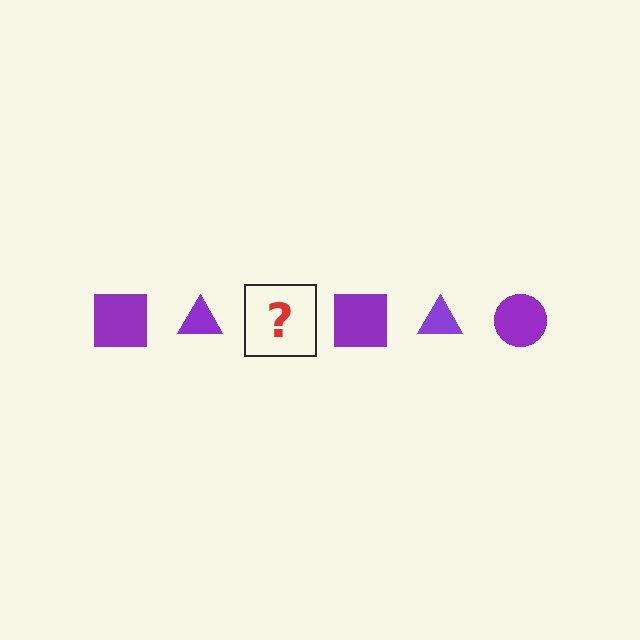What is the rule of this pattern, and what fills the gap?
The rule is that the pattern cycles through square, triangle, circle shapes in purple. The gap should be filled with a purple circle.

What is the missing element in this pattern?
The missing element is a purple circle.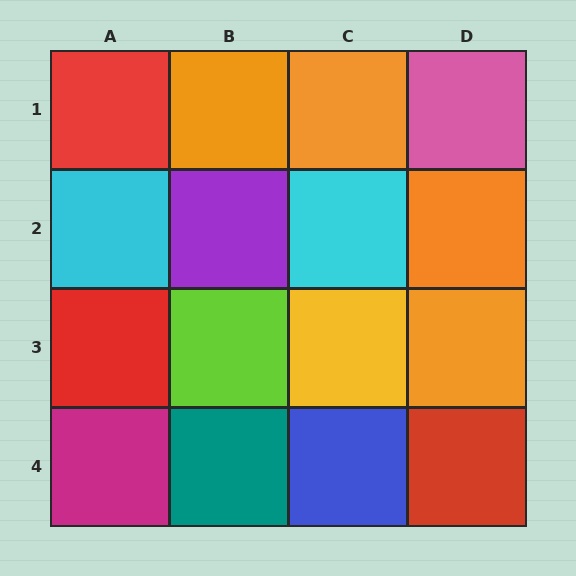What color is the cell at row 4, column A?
Magenta.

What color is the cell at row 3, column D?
Orange.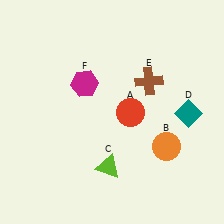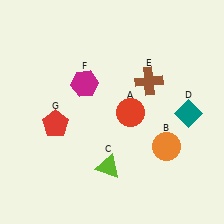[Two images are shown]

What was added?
A red pentagon (G) was added in Image 2.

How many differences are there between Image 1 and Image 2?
There is 1 difference between the two images.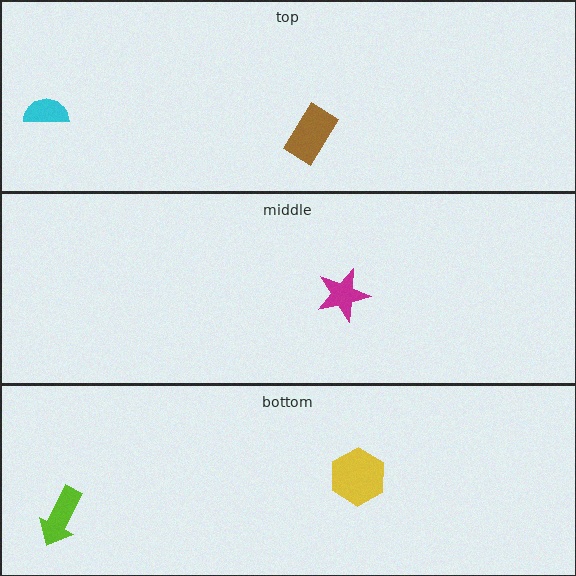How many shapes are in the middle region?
1.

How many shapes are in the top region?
2.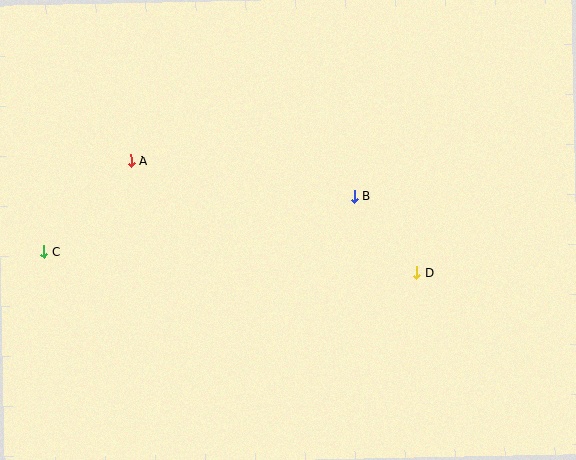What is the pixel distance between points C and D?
The distance between C and D is 373 pixels.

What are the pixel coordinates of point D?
Point D is at (416, 273).